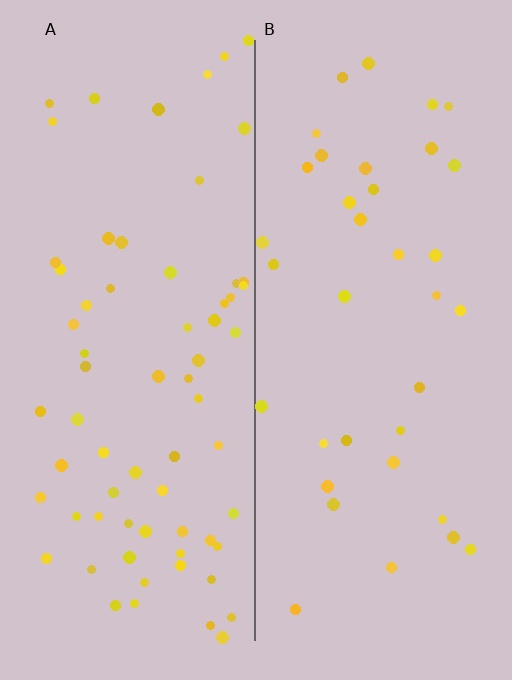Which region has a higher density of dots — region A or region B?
A (the left).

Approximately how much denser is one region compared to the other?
Approximately 1.9× — region A over region B.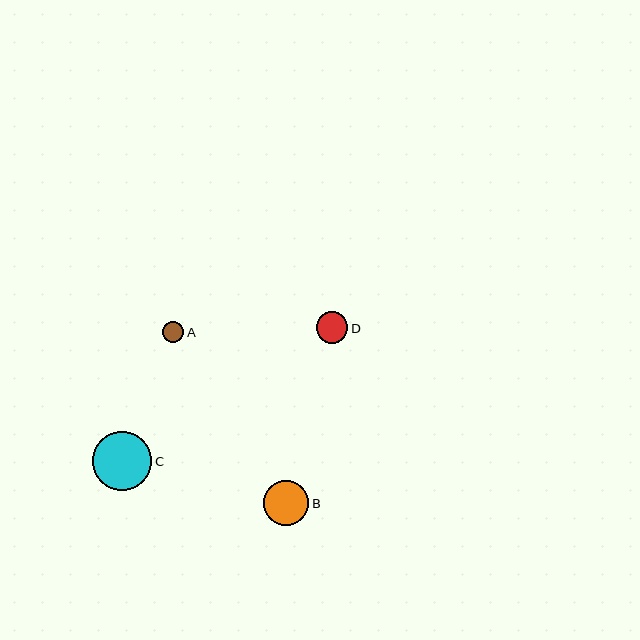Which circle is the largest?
Circle C is the largest with a size of approximately 59 pixels.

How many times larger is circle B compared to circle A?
Circle B is approximately 2.1 times the size of circle A.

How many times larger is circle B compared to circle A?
Circle B is approximately 2.1 times the size of circle A.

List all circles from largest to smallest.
From largest to smallest: C, B, D, A.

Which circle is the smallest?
Circle A is the smallest with a size of approximately 21 pixels.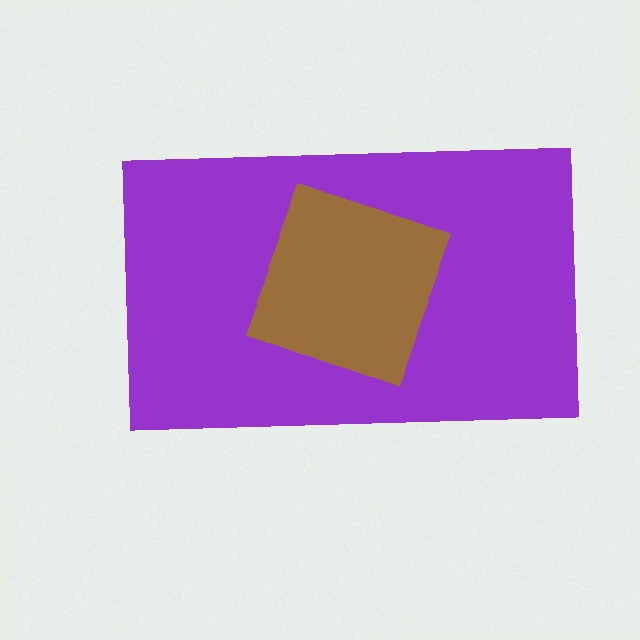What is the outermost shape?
The purple rectangle.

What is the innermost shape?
The brown square.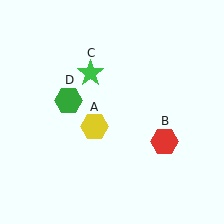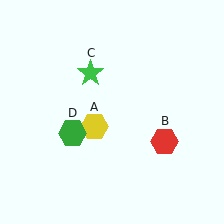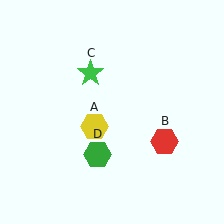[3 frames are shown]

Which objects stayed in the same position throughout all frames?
Yellow hexagon (object A) and red hexagon (object B) and green star (object C) remained stationary.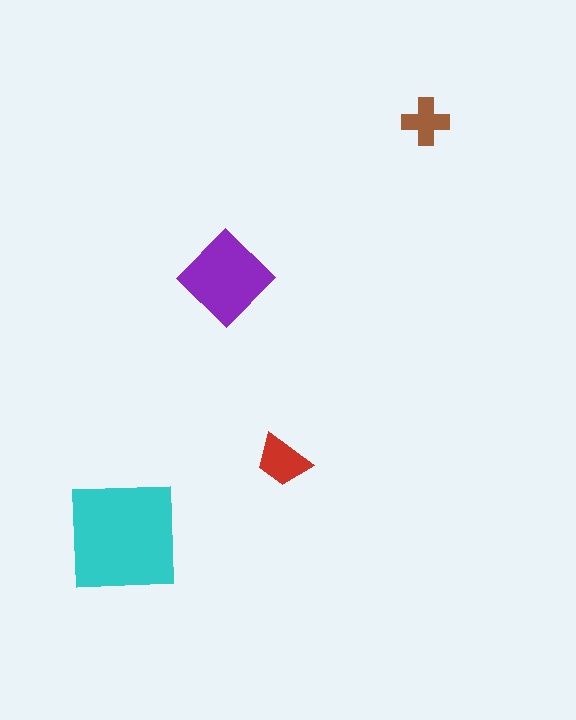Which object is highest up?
The brown cross is topmost.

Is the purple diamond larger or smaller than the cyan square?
Smaller.